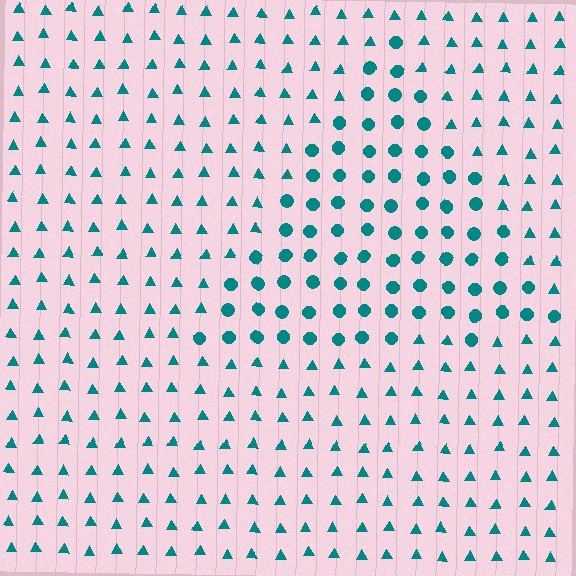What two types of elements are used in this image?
The image uses circles inside the triangle region and triangles outside it.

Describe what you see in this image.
The image is filled with small teal elements arranged in a uniform grid. A triangle-shaped region contains circles, while the surrounding area contains triangles. The boundary is defined purely by the change in element shape.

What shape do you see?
I see a triangle.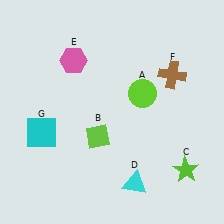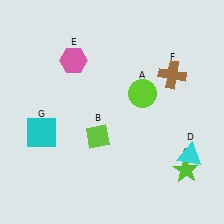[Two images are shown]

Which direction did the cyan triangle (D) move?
The cyan triangle (D) moved right.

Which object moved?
The cyan triangle (D) moved right.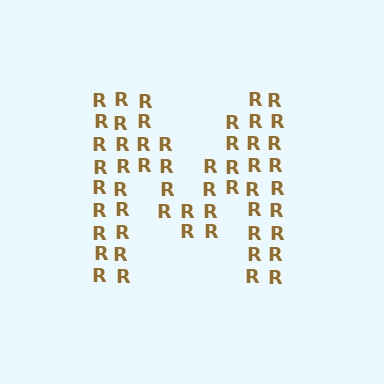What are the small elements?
The small elements are letter R's.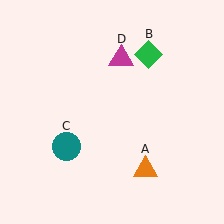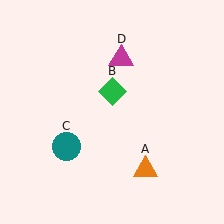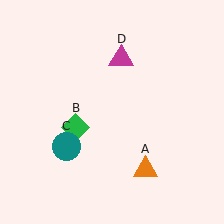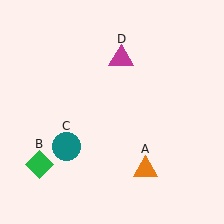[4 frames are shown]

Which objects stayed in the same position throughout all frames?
Orange triangle (object A) and teal circle (object C) and magenta triangle (object D) remained stationary.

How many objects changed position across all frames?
1 object changed position: green diamond (object B).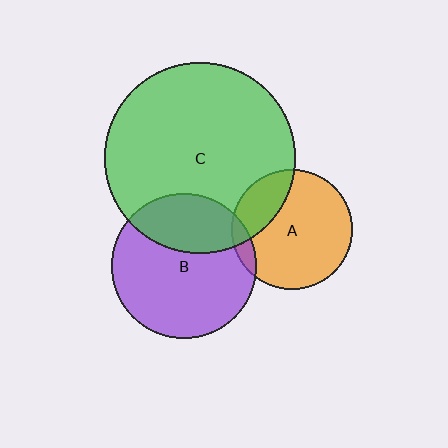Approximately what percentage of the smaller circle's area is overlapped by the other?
Approximately 10%.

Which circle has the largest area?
Circle C (green).